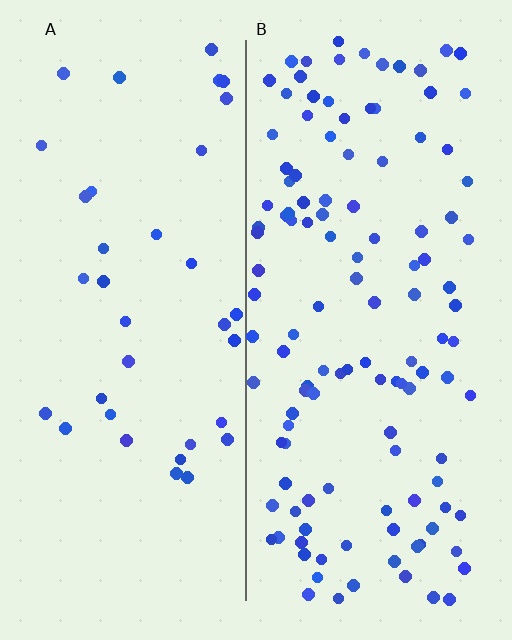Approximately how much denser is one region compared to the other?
Approximately 3.4× — region B over region A.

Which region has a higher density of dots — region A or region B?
B (the right).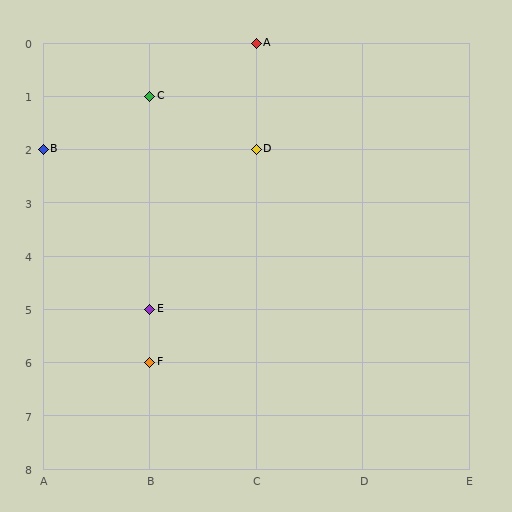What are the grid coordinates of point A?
Point A is at grid coordinates (C, 0).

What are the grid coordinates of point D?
Point D is at grid coordinates (C, 2).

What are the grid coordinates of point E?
Point E is at grid coordinates (B, 5).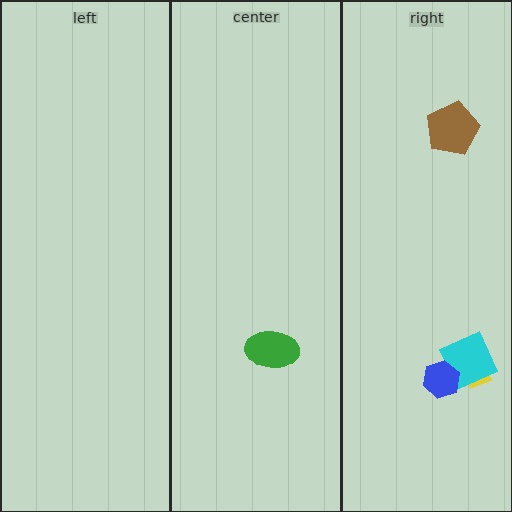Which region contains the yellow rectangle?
The right region.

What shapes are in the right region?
The yellow rectangle, the brown pentagon, the cyan square, the blue hexagon.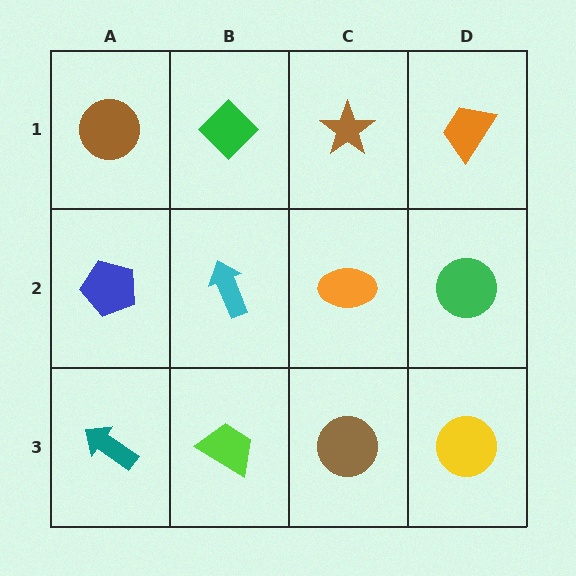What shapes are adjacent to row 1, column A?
A blue pentagon (row 2, column A), a green diamond (row 1, column B).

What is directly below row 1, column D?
A green circle.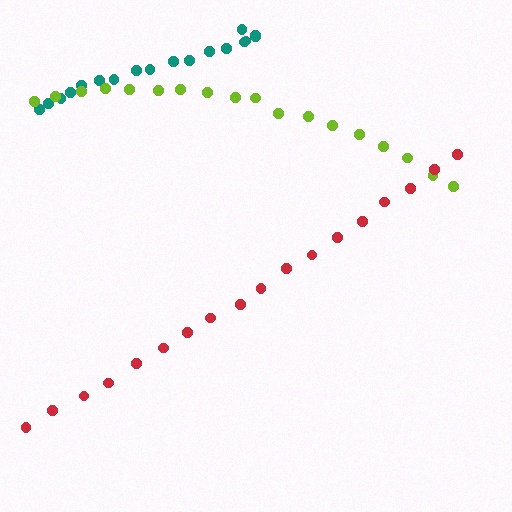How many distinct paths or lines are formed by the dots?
There are 3 distinct paths.